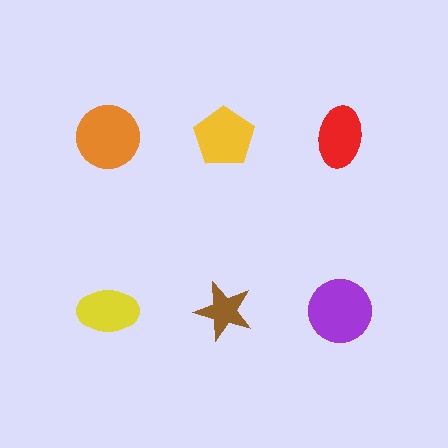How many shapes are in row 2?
3 shapes.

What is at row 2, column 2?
A brown star.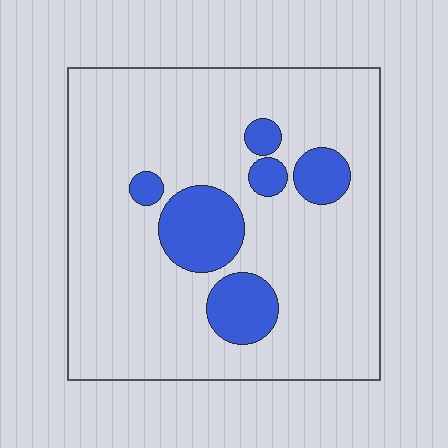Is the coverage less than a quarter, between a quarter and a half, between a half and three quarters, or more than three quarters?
Less than a quarter.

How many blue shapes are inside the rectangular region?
6.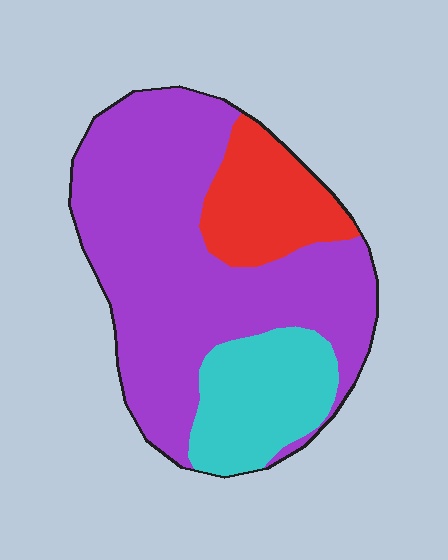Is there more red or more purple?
Purple.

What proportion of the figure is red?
Red covers about 15% of the figure.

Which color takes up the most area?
Purple, at roughly 65%.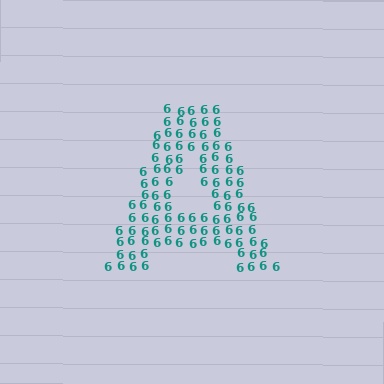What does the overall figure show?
The overall figure shows the letter A.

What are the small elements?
The small elements are digit 6's.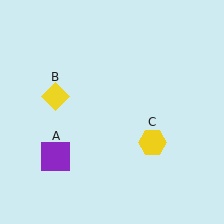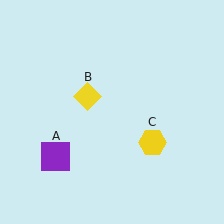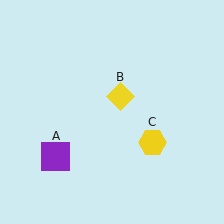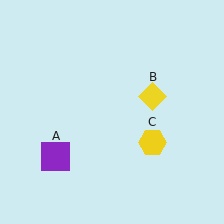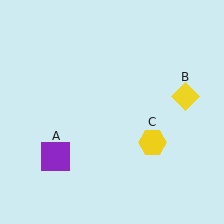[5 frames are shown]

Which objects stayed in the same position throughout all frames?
Purple square (object A) and yellow hexagon (object C) remained stationary.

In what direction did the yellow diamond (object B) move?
The yellow diamond (object B) moved right.